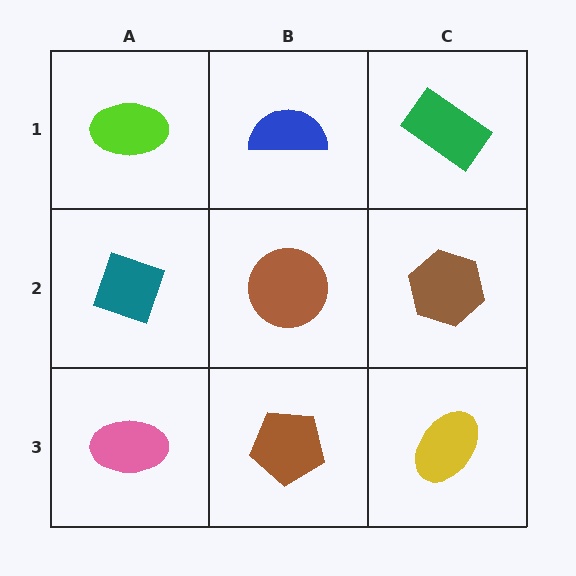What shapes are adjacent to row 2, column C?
A green rectangle (row 1, column C), a yellow ellipse (row 3, column C), a brown circle (row 2, column B).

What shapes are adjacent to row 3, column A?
A teal diamond (row 2, column A), a brown pentagon (row 3, column B).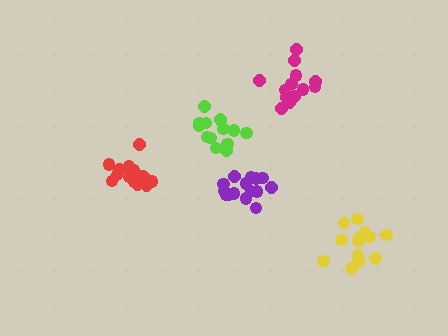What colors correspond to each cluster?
The clusters are colored: lime, magenta, yellow, purple, red.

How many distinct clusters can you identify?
There are 5 distinct clusters.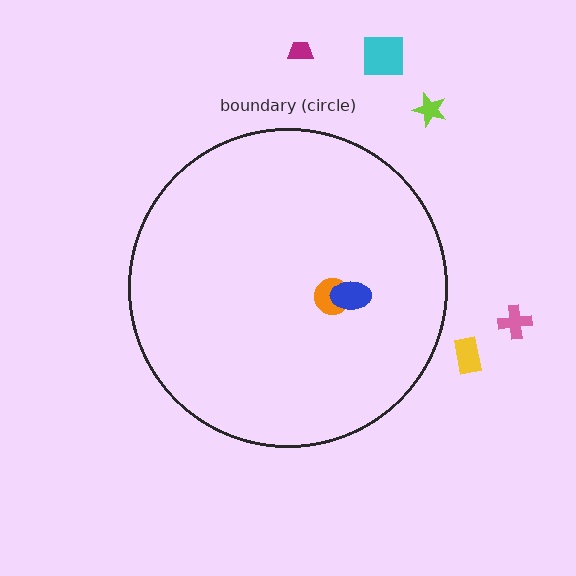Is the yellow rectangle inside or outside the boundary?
Outside.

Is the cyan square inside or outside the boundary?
Outside.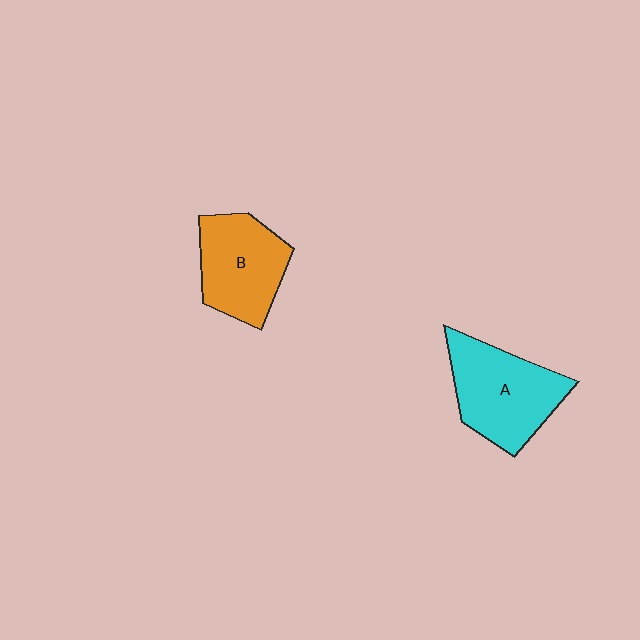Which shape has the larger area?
Shape A (cyan).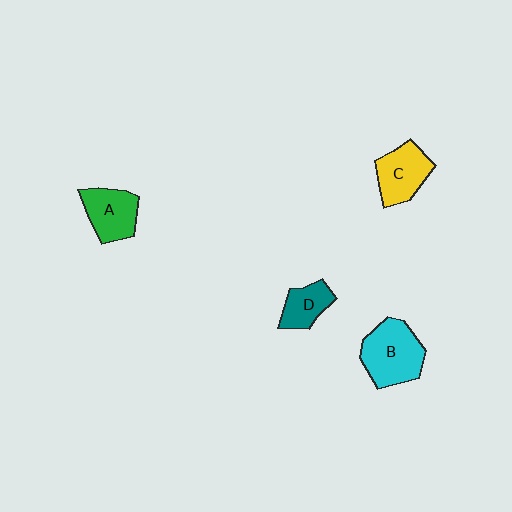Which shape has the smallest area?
Shape D (teal).